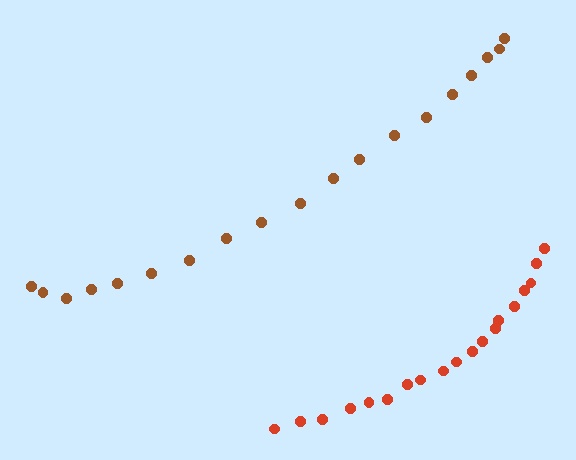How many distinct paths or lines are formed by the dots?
There are 2 distinct paths.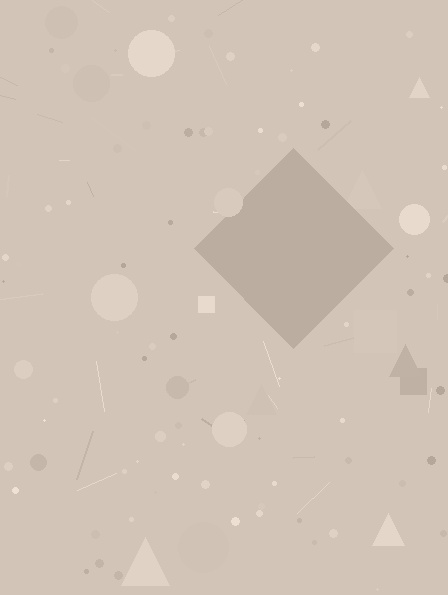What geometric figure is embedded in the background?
A diamond is embedded in the background.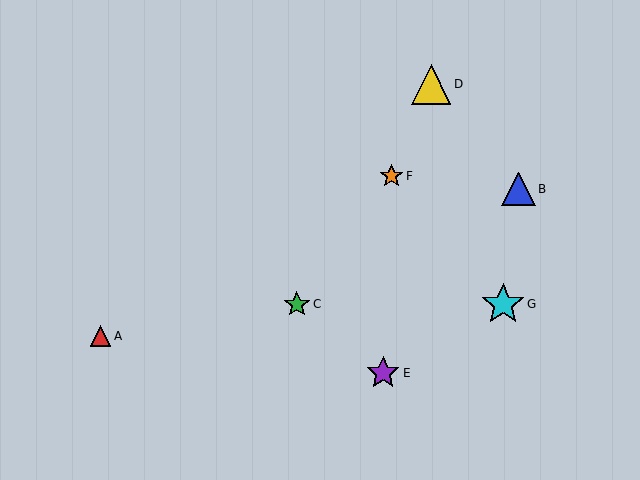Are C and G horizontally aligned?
Yes, both are at y≈304.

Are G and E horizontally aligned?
No, G is at y≈304 and E is at y≈373.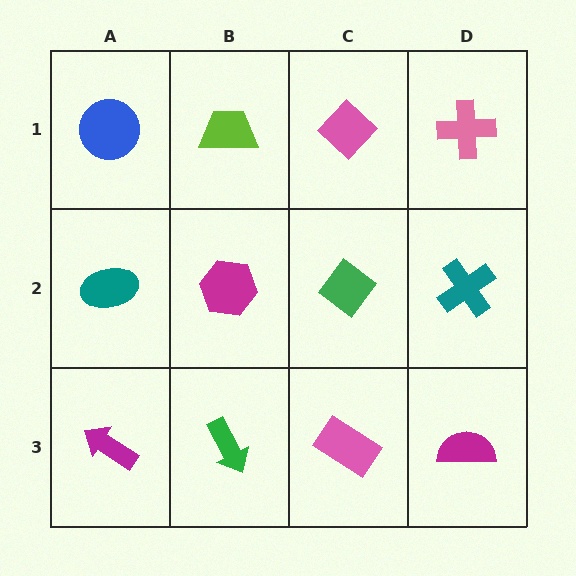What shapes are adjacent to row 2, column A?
A blue circle (row 1, column A), a magenta arrow (row 3, column A), a magenta hexagon (row 2, column B).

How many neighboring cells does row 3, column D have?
2.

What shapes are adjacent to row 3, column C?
A green diamond (row 2, column C), a green arrow (row 3, column B), a magenta semicircle (row 3, column D).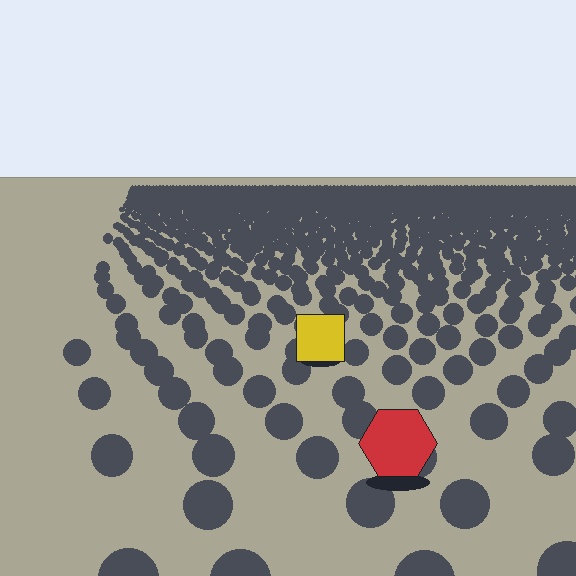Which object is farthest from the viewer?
The yellow square is farthest from the viewer. It appears smaller and the ground texture around it is denser.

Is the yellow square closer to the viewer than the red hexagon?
No. The red hexagon is closer — you can tell from the texture gradient: the ground texture is coarser near it.